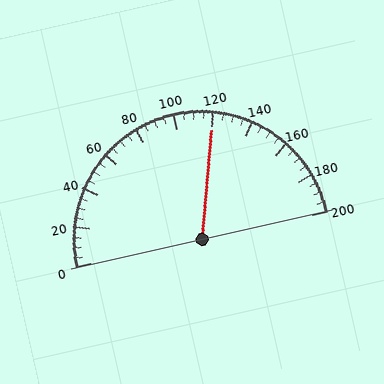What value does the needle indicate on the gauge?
The needle indicates approximately 120.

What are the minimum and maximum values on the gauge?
The gauge ranges from 0 to 200.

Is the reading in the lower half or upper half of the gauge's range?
The reading is in the upper half of the range (0 to 200).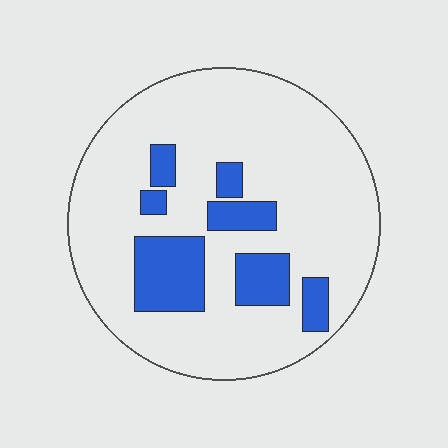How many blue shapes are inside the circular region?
7.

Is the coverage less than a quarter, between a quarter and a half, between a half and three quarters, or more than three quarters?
Less than a quarter.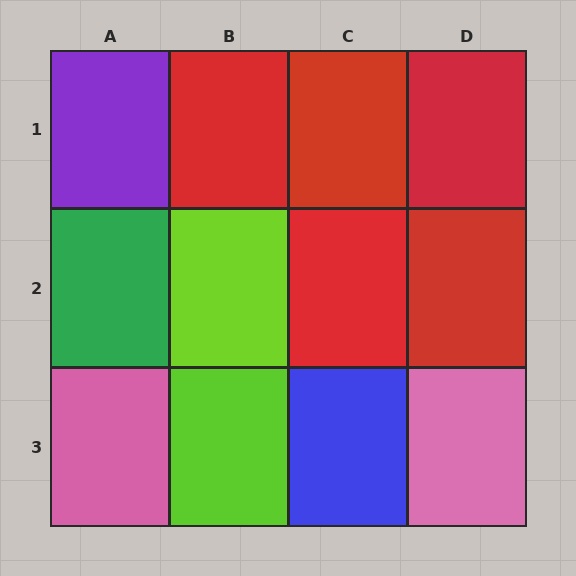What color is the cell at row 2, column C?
Red.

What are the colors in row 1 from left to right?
Purple, red, red, red.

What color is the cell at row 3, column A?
Pink.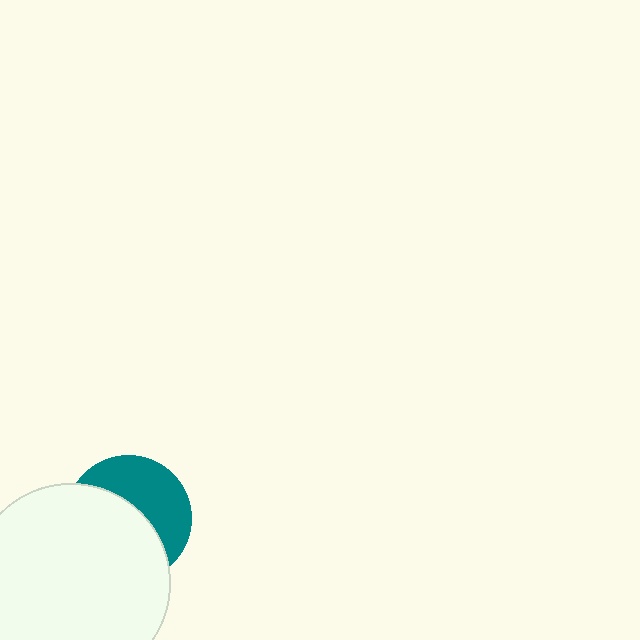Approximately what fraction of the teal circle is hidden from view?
Roughly 56% of the teal circle is hidden behind the white circle.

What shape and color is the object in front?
The object in front is a white circle.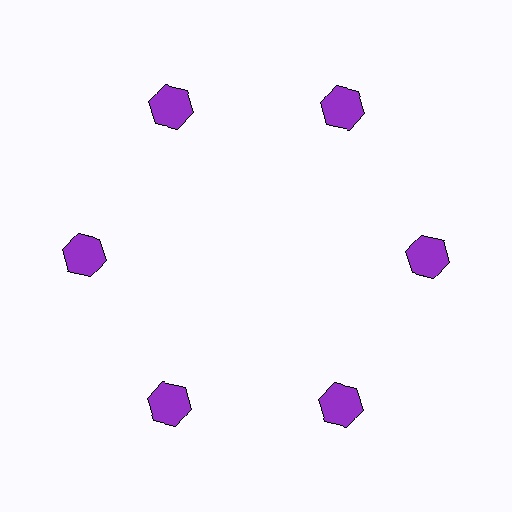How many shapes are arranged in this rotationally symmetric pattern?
There are 6 shapes, arranged in 6 groups of 1.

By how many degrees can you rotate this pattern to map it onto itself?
The pattern maps onto itself every 60 degrees of rotation.